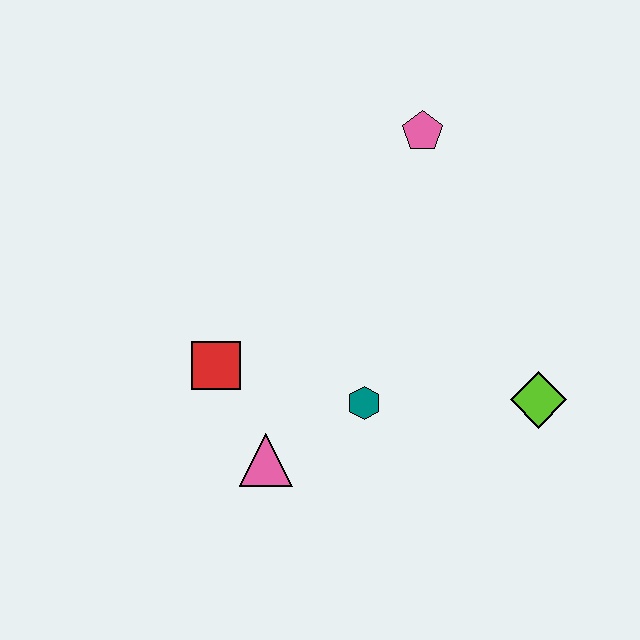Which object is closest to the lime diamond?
The teal hexagon is closest to the lime diamond.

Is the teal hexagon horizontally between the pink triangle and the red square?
No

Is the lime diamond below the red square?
Yes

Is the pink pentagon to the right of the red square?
Yes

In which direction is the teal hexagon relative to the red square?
The teal hexagon is to the right of the red square.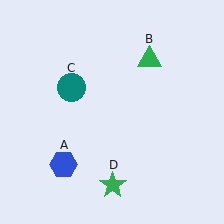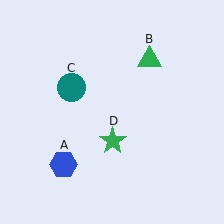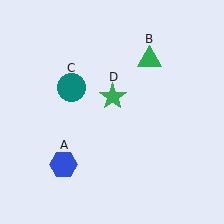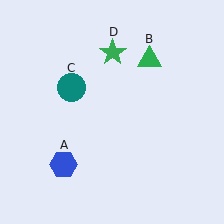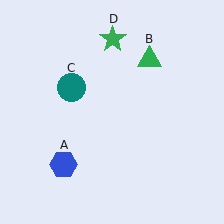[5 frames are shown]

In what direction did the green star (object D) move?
The green star (object D) moved up.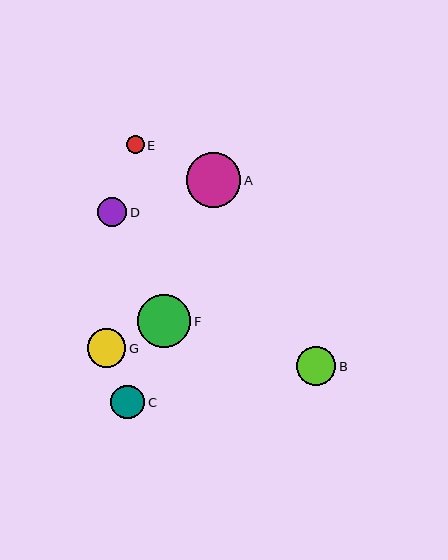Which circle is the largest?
Circle A is the largest with a size of approximately 55 pixels.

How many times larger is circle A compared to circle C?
Circle A is approximately 1.6 times the size of circle C.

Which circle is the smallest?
Circle E is the smallest with a size of approximately 18 pixels.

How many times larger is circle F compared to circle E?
Circle F is approximately 3.0 times the size of circle E.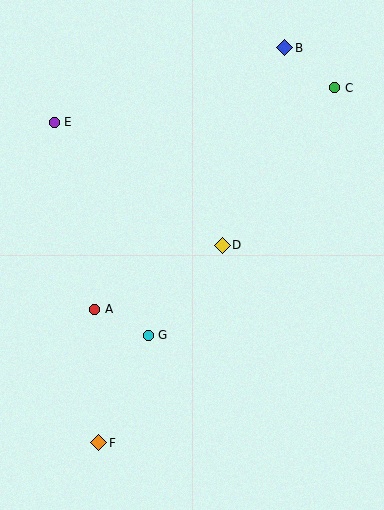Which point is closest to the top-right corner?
Point C is closest to the top-right corner.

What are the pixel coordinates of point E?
Point E is at (54, 122).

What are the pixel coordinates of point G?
Point G is at (148, 336).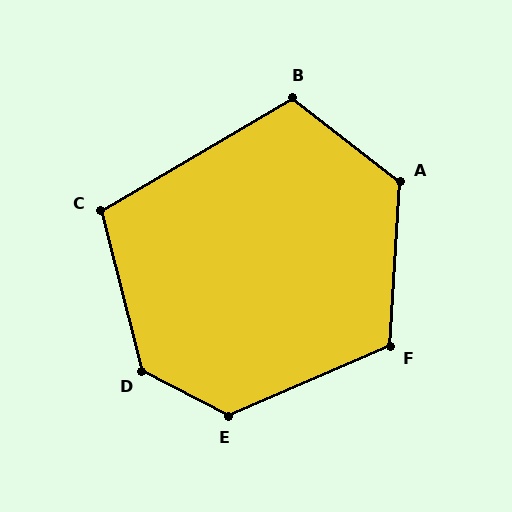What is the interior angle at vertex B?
Approximately 112 degrees (obtuse).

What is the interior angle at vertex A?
Approximately 125 degrees (obtuse).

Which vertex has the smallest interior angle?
C, at approximately 106 degrees.